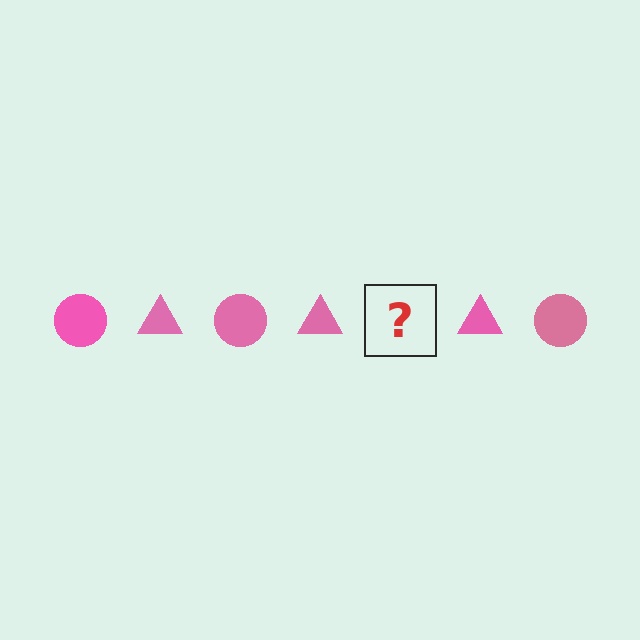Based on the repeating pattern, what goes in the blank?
The blank should be a pink circle.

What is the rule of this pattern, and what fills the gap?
The rule is that the pattern cycles through circle, triangle shapes in pink. The gap should be filled with a pink circle.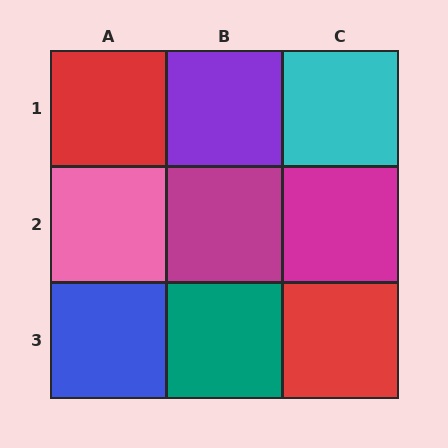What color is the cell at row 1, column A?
Red.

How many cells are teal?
1 cell is teal.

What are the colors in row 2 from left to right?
Pink, magenta, magenta.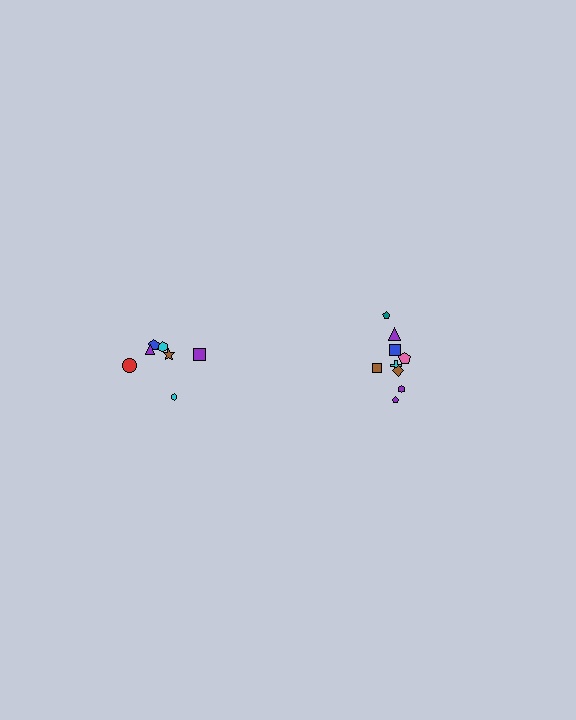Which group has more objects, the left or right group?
The right group.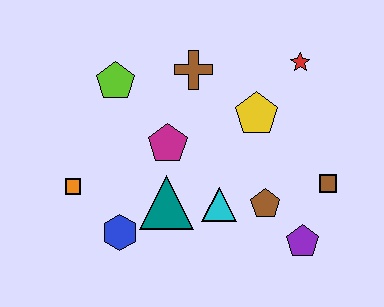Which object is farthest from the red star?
The orange square is farthest from the red star.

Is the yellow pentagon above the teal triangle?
Yes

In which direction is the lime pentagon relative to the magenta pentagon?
The lime pentagon is above the magenta pentagon.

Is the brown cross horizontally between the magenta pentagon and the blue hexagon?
No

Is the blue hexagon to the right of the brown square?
No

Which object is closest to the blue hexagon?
The teal triangle is closest to the blue hexagon.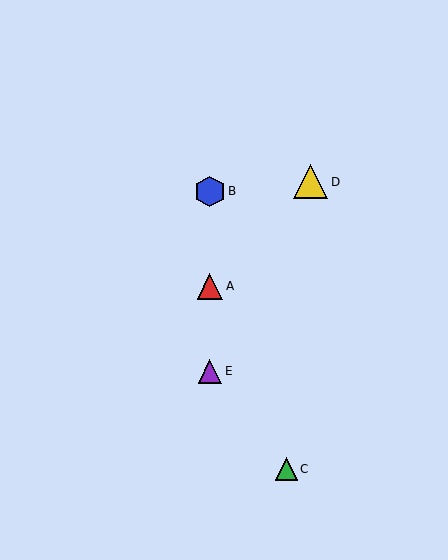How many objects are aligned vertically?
3 objects (A, B, E) are aligned vertically.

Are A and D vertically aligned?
No, A is at x≈210 and D is at x≈311.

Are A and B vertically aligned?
Yes, both are at x≈210.